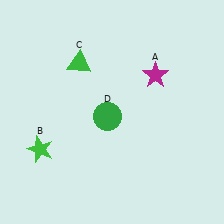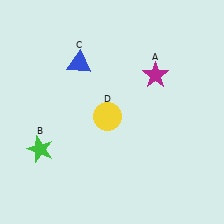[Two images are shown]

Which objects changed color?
C changed from green to blue. D changed from green to yellow.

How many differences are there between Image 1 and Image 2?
There are 2 differences between the two images.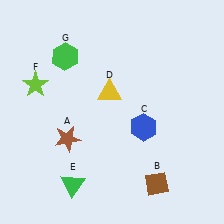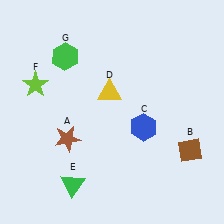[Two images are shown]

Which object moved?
The brown diamond (B) moved up.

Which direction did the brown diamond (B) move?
The brown diamond (B) moved up.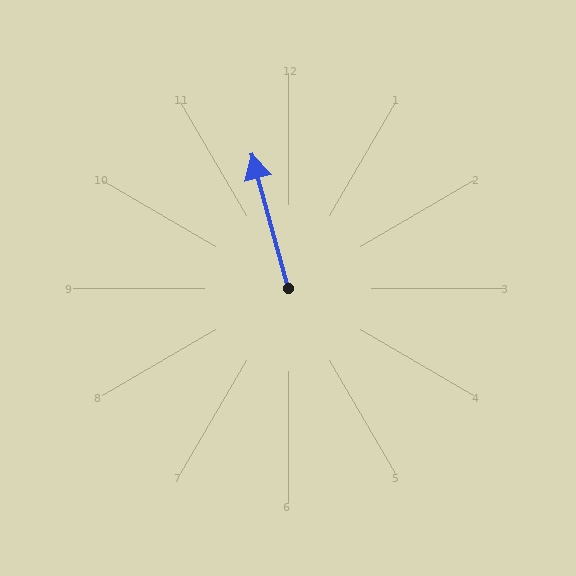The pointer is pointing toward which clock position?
Roughly 11 o'clock.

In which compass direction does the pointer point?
North.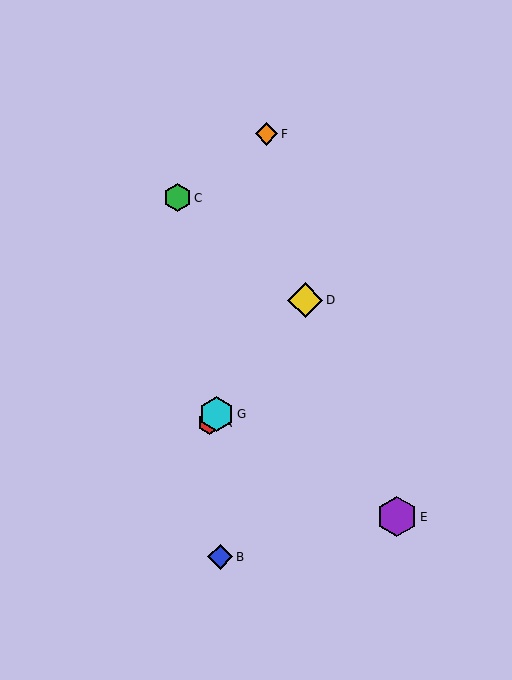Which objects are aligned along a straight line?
Objects A, D, G are aligned along a straight line.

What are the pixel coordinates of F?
Object F is at (267, 134).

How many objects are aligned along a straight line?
3 objects (A, D, G) are aligned along a straight line.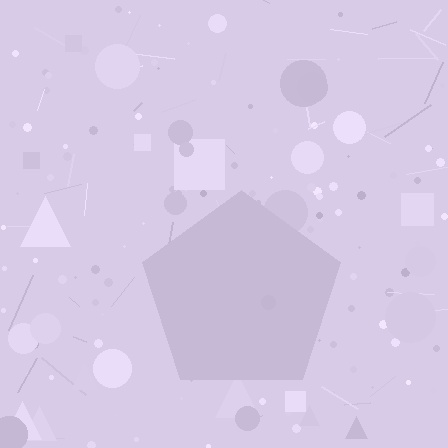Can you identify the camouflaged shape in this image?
The camouflaged shape is a pentagon.